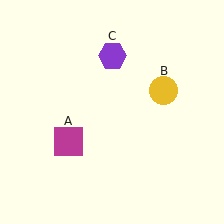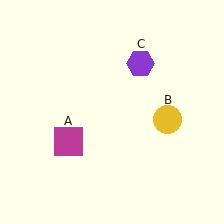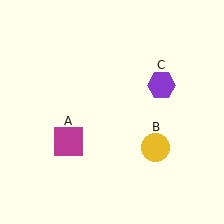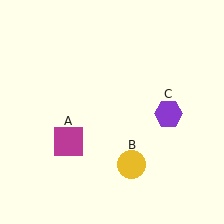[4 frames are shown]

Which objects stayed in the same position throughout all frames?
Magenta square (object A) remained stationary.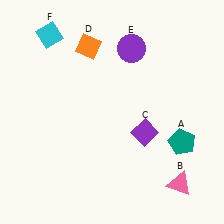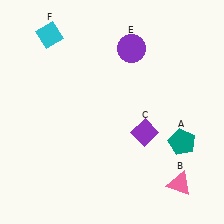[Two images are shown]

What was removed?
The orange diamond (D) was removed in Image 2.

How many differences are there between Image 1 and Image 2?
There is 1 difference between the two images.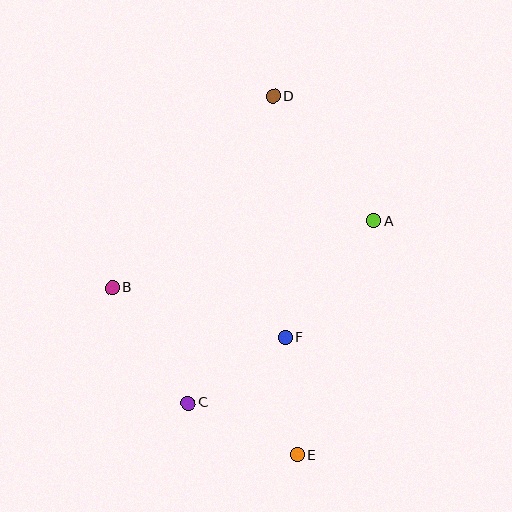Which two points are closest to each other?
Points C and F are closest to each other.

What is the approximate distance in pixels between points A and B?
The distance between A and B is approximately 271 pixels.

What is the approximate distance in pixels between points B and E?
The distance between B and E is approximately 249 pixels.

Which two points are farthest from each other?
Points D and E are farthest from each other.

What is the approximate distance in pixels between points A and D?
The distance between A and D is approximately 160 pixels.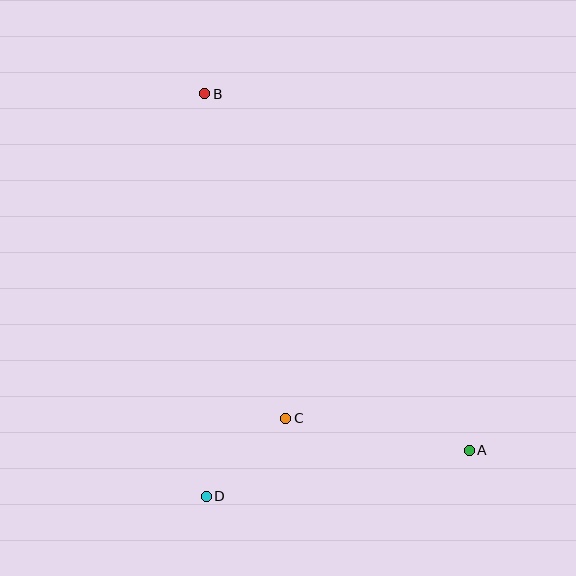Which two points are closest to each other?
Points C and D are closest to each other.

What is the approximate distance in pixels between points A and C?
The distance between A and C is approximately 186 pixels.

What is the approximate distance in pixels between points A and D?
The distance between A and D is approximately 267 pixels.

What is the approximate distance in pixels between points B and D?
The distance between B and D is approximately 403 pixels.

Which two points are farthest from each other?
Points A and B are farthest from each other.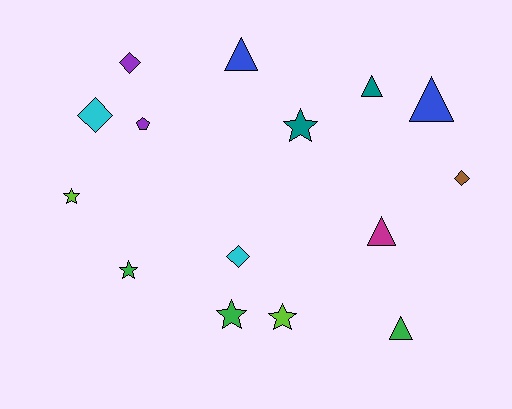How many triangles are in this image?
There are 5 triangles.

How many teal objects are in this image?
There are 2 teal objects.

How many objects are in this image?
There are 15 objects.